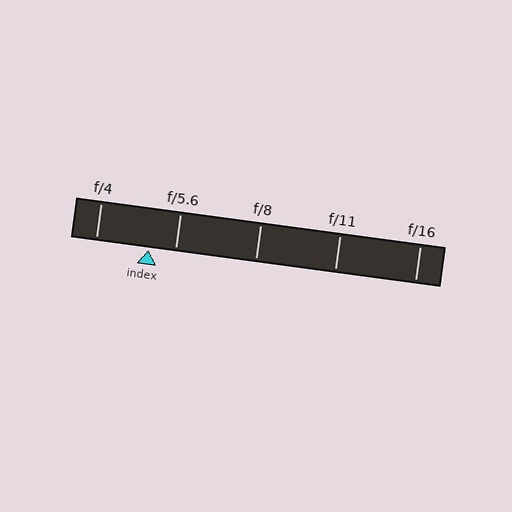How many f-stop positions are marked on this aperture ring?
There are 5 f-stop positions marked.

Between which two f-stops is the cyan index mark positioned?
The index mark is between f/4 and f/5.6.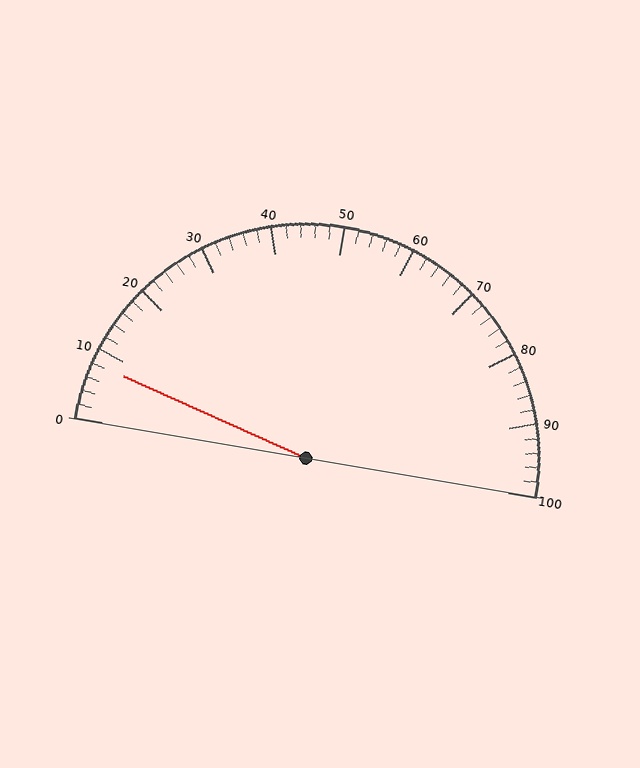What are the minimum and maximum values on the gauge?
The gauge ranges from 0 to 100.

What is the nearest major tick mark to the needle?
The nearest major tick mark is 10.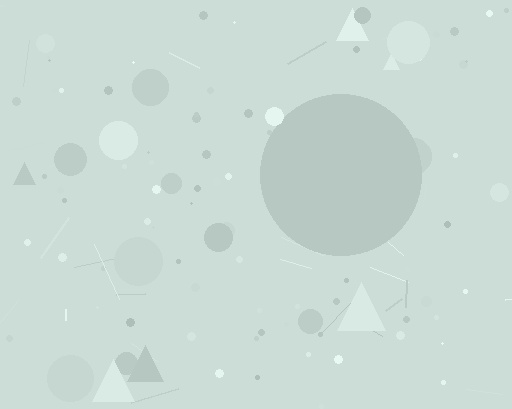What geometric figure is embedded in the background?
A circle is embedded in the background.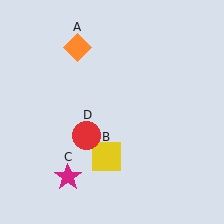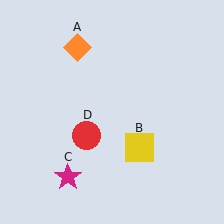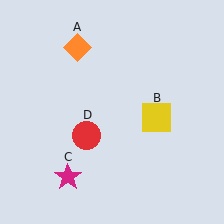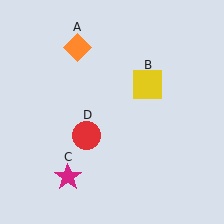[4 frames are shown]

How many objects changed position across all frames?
1 object changed position: yellow square (object B).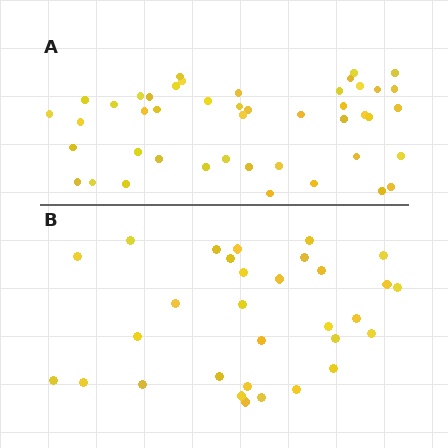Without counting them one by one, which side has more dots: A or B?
Region A (the top region) has more dots.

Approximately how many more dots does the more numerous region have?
Region A has approximately 15 more dots than region B.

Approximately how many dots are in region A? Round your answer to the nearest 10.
About 40 dots. (The exact count is 45, which rounds to 40.)